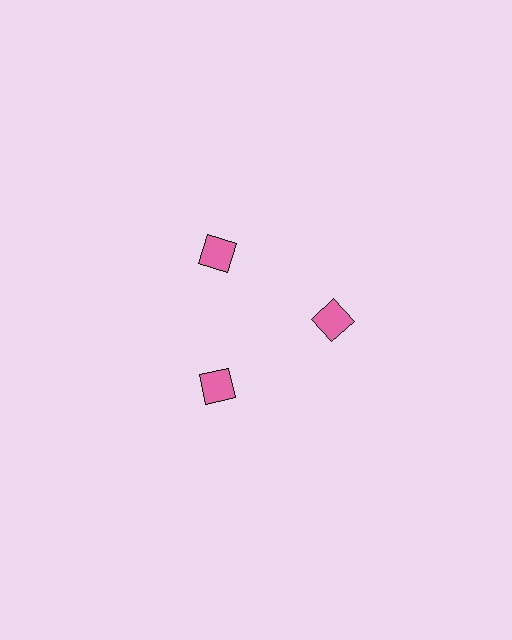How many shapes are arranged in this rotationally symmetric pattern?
There are 3 shapes, arranged in 3 groups of 1.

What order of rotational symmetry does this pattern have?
This pattern has 3-fold rotational symmetry.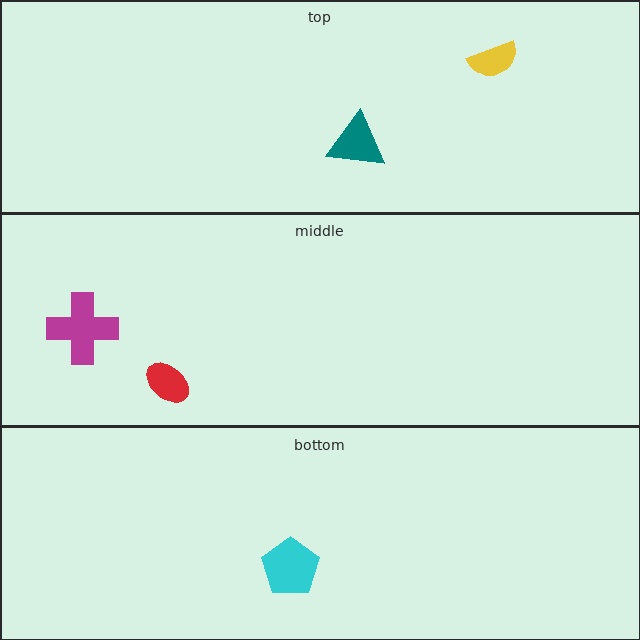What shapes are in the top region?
The teal triangle, the yellow semicircle.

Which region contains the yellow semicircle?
The top region.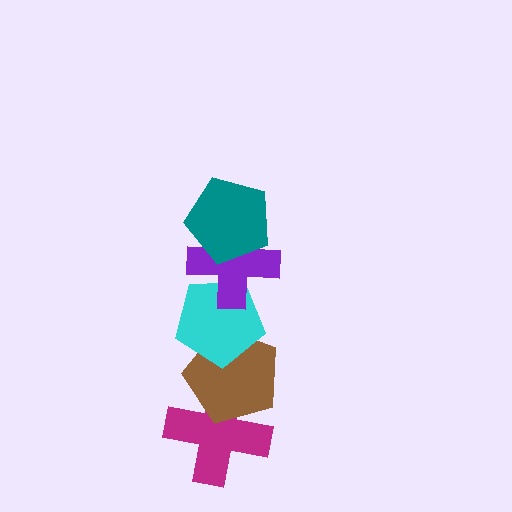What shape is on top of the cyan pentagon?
The purple cross is on top of the cyan pentagon.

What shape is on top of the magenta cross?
The brown pentagon is on top of the magenta cross.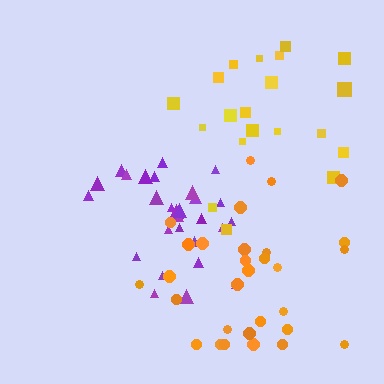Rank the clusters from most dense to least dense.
purple, yellow, orange.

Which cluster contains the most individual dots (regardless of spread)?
Orange (30).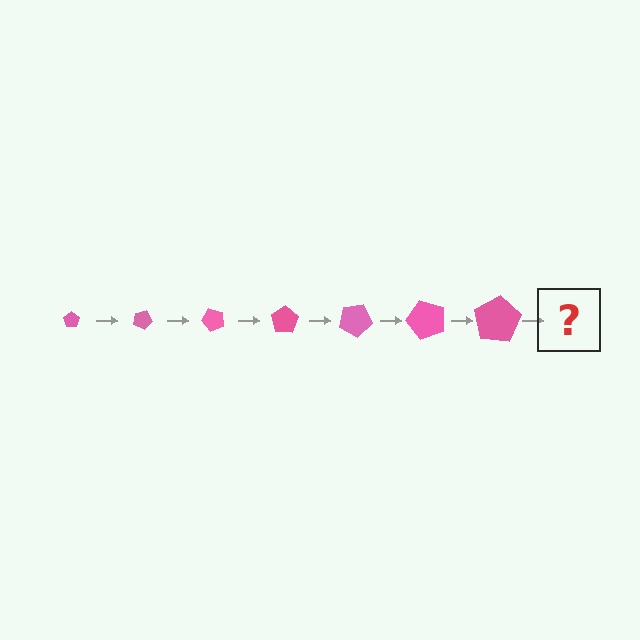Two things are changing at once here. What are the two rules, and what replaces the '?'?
The two rules are that the pentagon grows larger each step and it rotates 25 degrees each step. The '?' should be a pentagon, larger than the previous one and rotated 175 degrees from the start.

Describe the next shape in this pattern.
It should be a pentagon, larger than the previous one and rotated 175 degrees from the start.